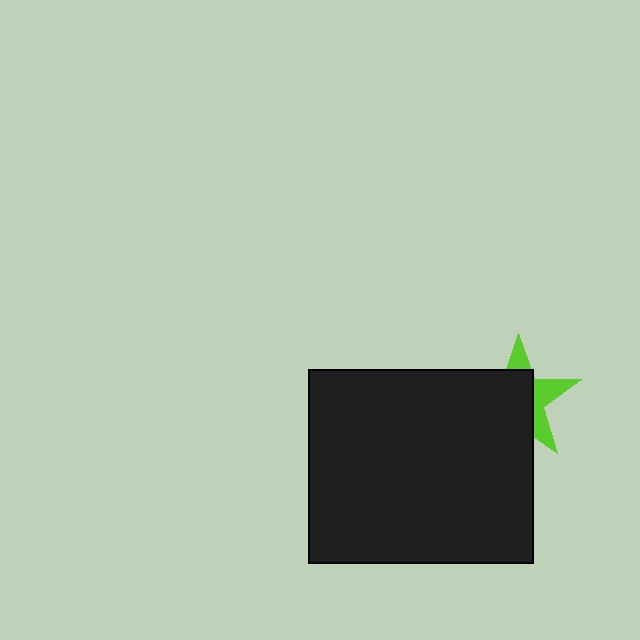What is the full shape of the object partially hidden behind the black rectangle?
The partially hidden object is a lime star.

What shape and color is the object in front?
The object in front is a black rectangle.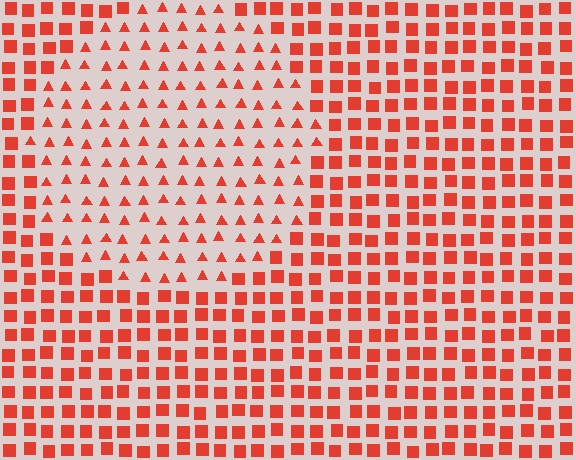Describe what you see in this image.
The image is filled with small red elements arranged in a uniform grid. A circle-shaped region contains triangles, while the surrounding area contains squares. The boundary is defined purely by the change in element shape.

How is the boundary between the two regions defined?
The boundary is defined by a change in element shape: triangles inside vs. squares outside. All elements share the same color and spacing.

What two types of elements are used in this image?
The image uses triangles inside the circle region and squares outside it.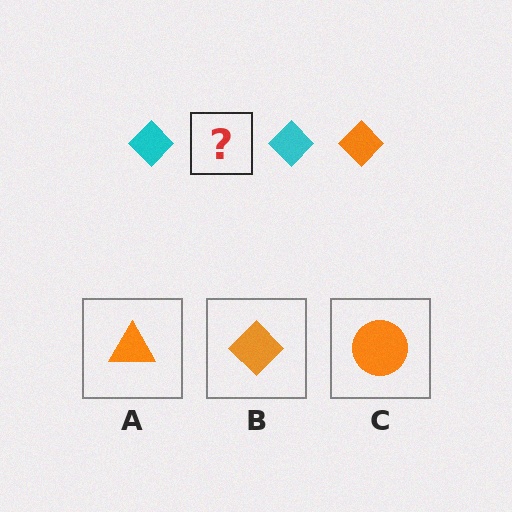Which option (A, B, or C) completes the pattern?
B.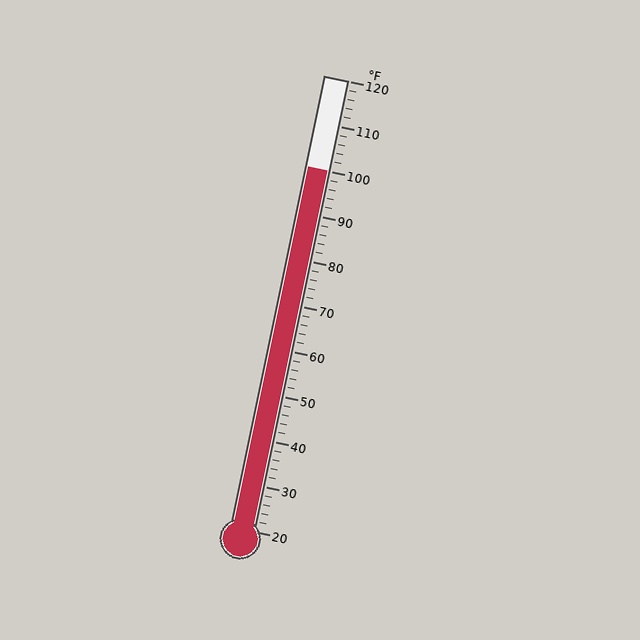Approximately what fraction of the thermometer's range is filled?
The thermometer is filled to approximately 80% of its range.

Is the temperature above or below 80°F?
The temperature is above 80°F.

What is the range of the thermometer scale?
The thermometer scale ranges from 20°F to 120°F.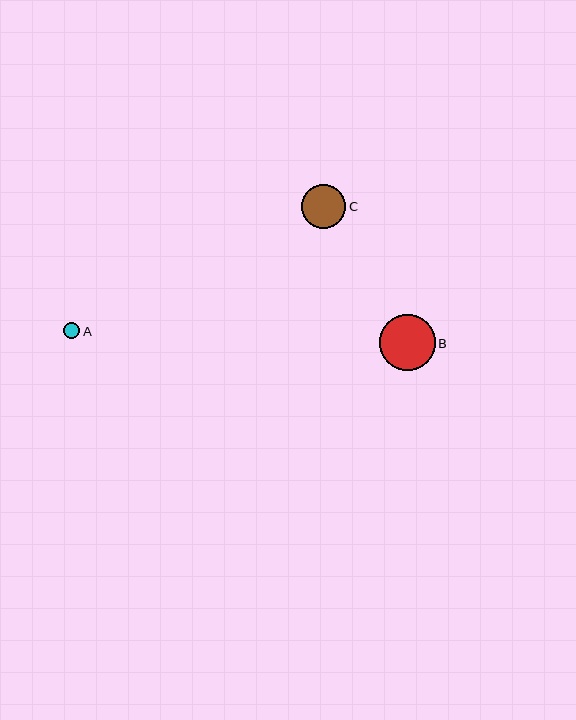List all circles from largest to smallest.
From largest to smallest: B, C, A.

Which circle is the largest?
Circle B is the largest with a size of approximately 56 pixels.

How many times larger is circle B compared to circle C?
Circle B is approximately 1.2 times the size of circle C.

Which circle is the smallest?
Circle A is the smallest with a size of approximately 16 pixels.